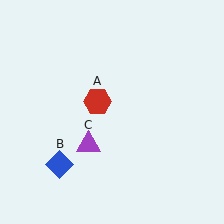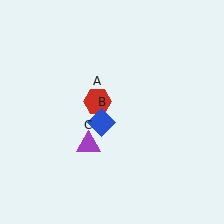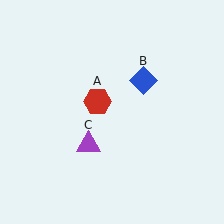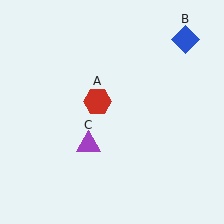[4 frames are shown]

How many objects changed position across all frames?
1 object changed position: blue diamond (object B).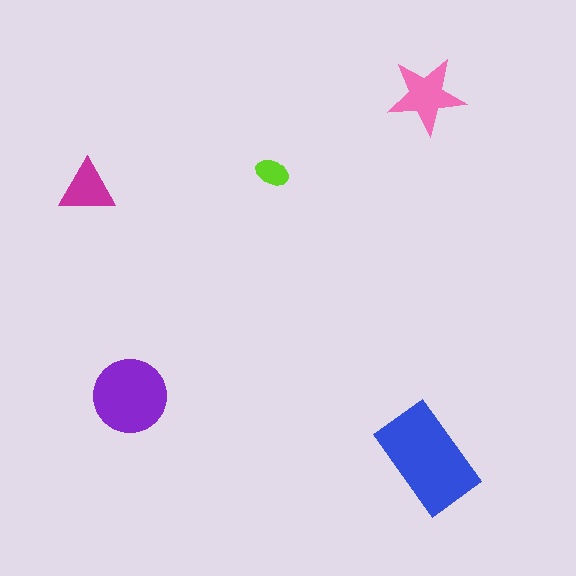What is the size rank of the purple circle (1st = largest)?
2nd.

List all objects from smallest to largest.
The lime ellipse, the magenta triangle, the pink star, the purple circle, the blue rectangle.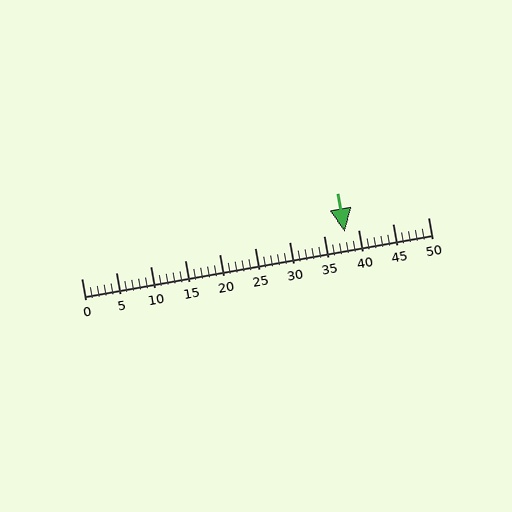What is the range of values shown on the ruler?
The ruler shows values from 0 to 50.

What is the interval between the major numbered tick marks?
The major tick marks are spaced 5 units apart.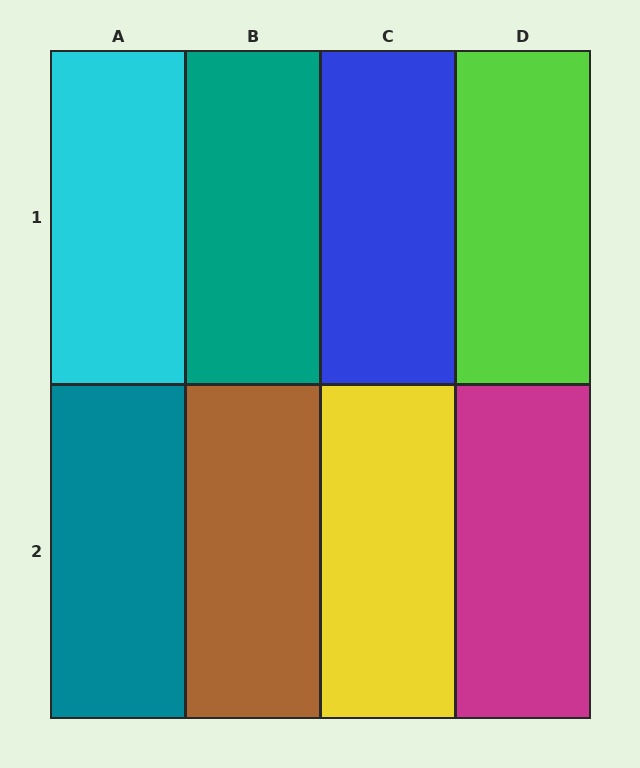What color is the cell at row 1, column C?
Blue.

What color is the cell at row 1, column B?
Teal.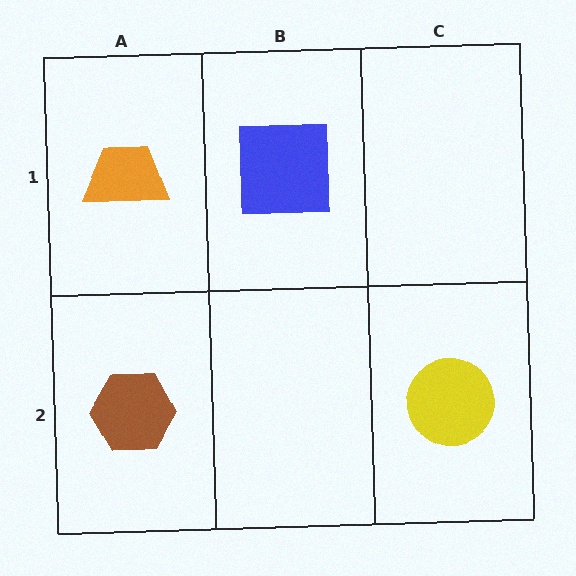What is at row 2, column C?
A yellow circle.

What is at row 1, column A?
An orange trapezoid.